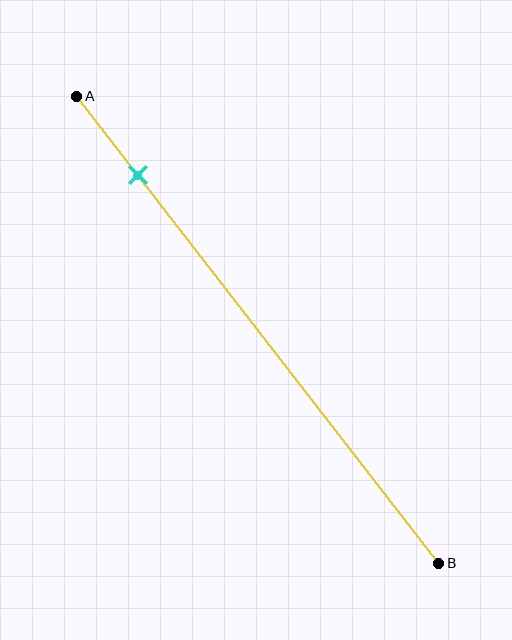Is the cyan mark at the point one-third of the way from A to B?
No, the mark is at about 15% from A, not at the 33% one-third point.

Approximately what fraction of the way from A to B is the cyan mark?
The cyan mark is approximately 15% of the way from A to B.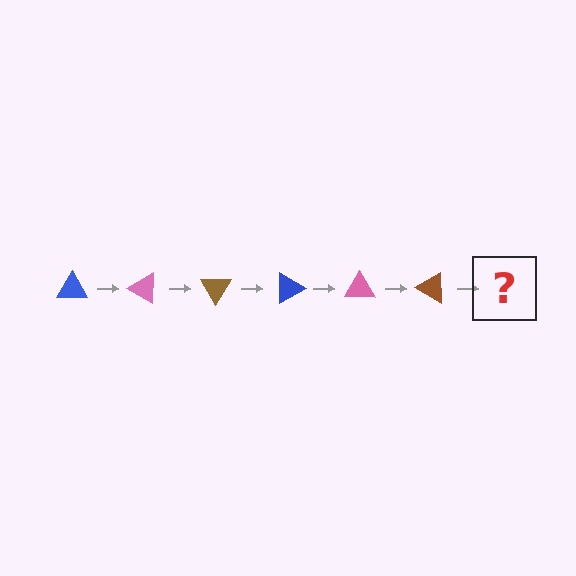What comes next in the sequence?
The next element should be a blue triangle, rotated 180 degrees from the start.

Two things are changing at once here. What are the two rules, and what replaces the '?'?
The two rules are that it rotates 30 degrees each step and the color cycles through blue, pink, and brown. The '?' should be a blue triangle, rotated 180 degrees from the start.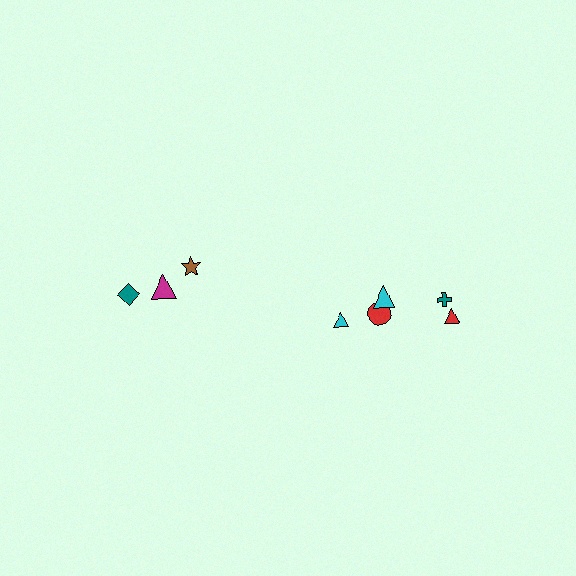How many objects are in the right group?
There are 5 objects.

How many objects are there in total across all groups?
There are 8 objects.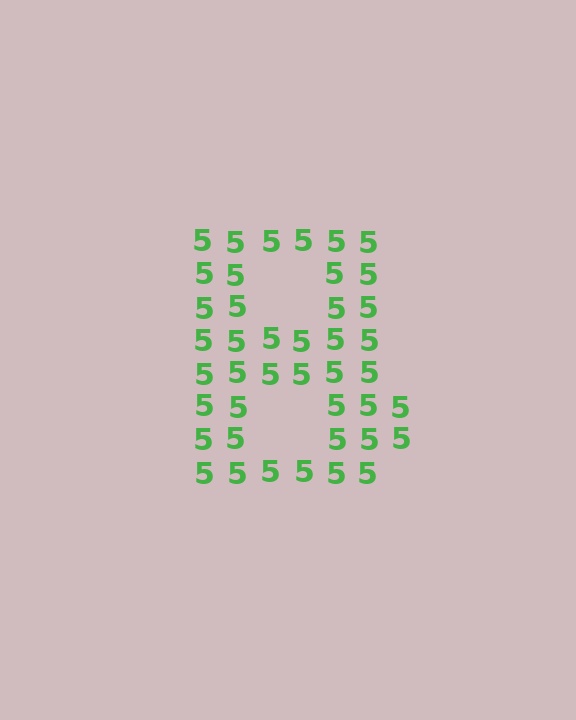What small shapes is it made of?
It is made of small digit 5's.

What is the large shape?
The large shape is the letter B.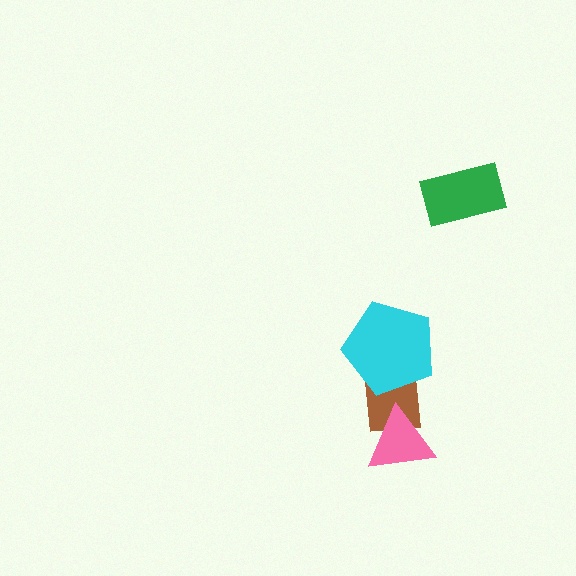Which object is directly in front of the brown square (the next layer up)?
The pink triangle is directly in front of the brown square.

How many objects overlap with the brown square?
2 objects overlap with the brown square.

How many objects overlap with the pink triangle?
1 object overlaps with the pink triangle.